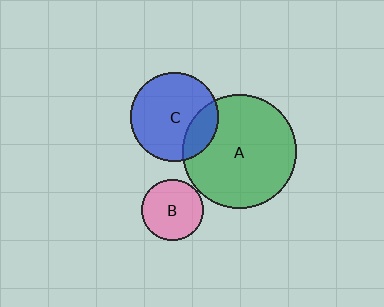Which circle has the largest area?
Circle A (green).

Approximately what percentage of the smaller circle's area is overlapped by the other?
Approximately 20%.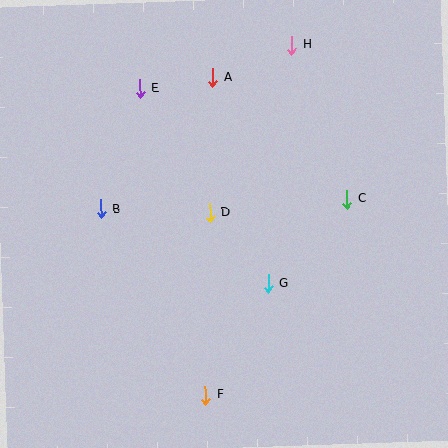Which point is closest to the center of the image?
Point D at (210, 213) is closest to the center.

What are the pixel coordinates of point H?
Point H is at (292, 45).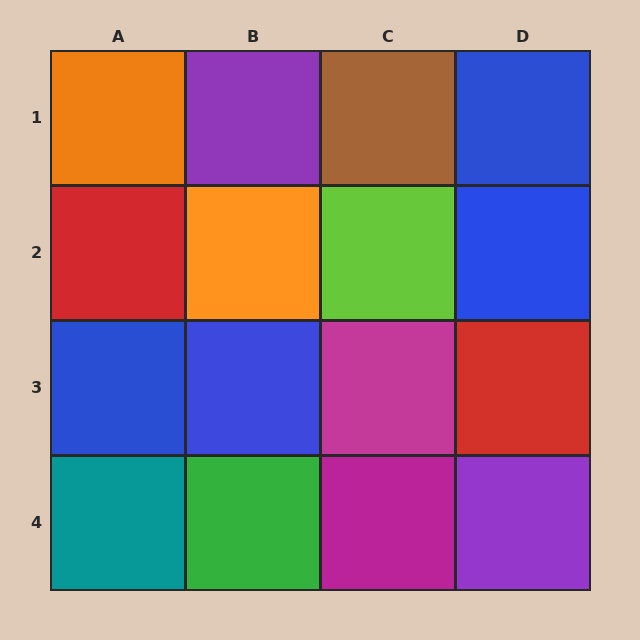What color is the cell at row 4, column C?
Magenta.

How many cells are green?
1 cell is green.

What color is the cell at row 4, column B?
Green.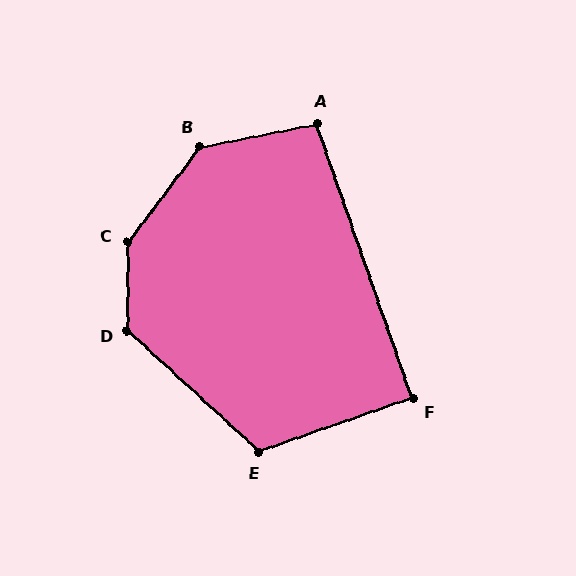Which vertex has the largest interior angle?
C, at approximately 144 degrees.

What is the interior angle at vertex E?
Approximately 118 degrees (obtuse).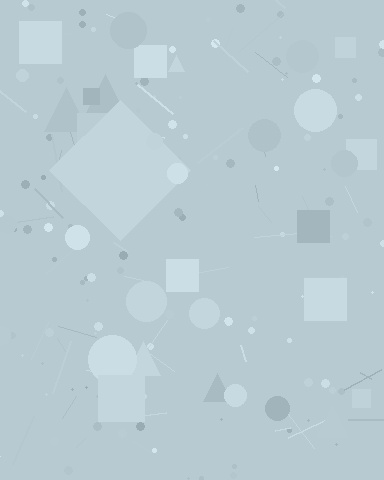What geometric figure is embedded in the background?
A diamond is embedded in the background.